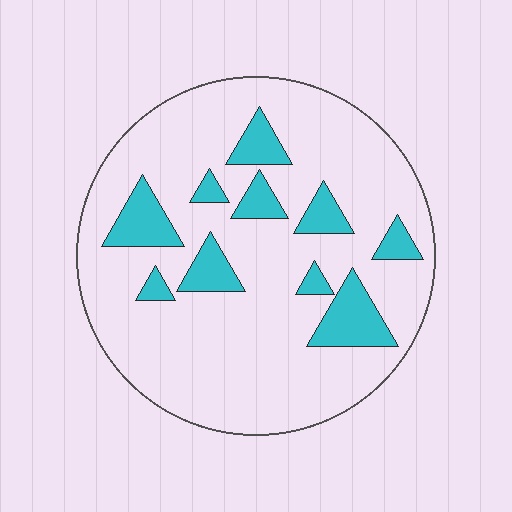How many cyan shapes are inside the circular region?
10.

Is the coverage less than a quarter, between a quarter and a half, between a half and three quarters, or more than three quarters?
Less than a quarter.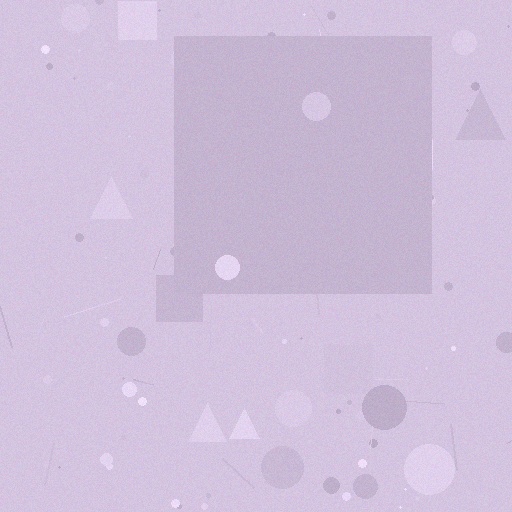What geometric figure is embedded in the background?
A square is embedded in the background.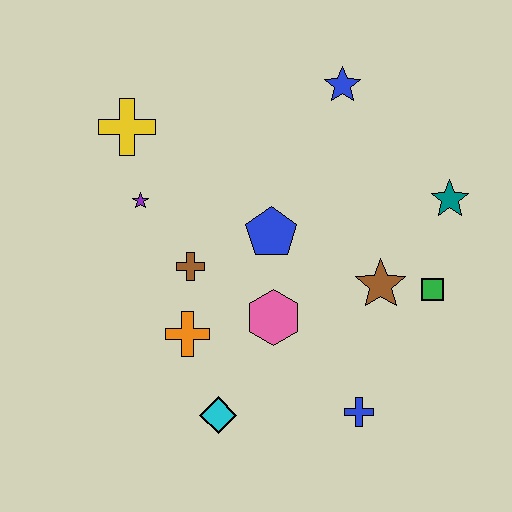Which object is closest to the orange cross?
The brown cross is closest to the orange cross.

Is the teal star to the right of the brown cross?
Yes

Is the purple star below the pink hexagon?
No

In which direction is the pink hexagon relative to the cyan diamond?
The pink hexagon is above the cyan diamond.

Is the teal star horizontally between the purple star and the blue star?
No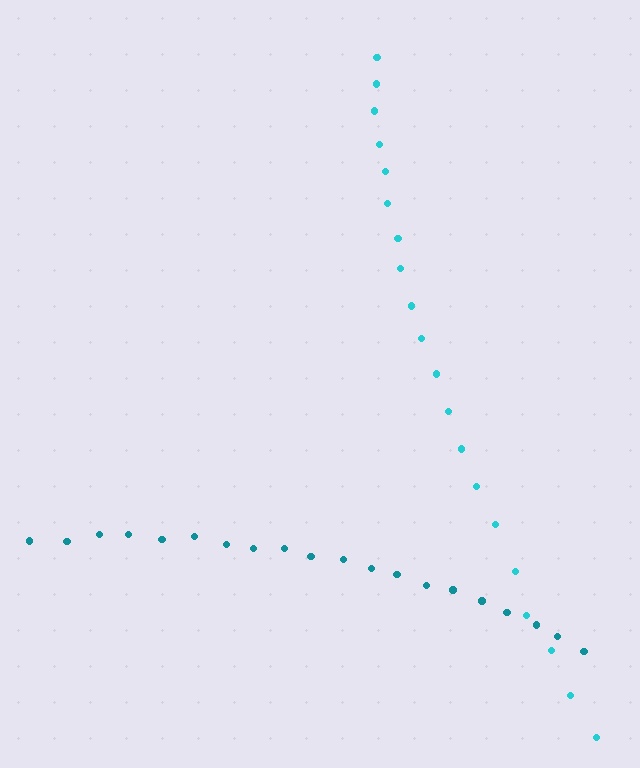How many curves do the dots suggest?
There are 2 distinct paths.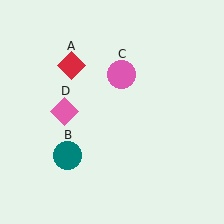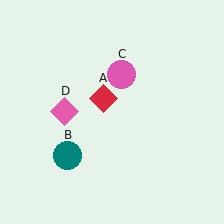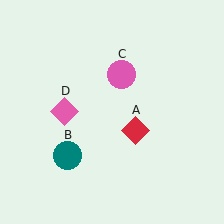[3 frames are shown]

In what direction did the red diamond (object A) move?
The red diamond (object A) moved down and to the right.